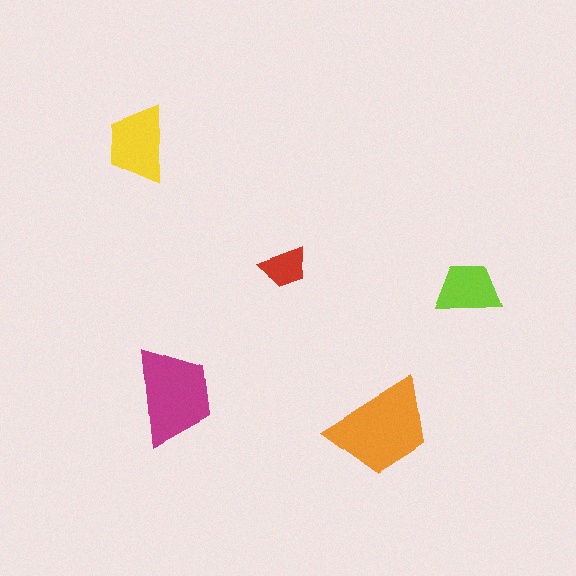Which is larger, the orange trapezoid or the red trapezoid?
The orange one.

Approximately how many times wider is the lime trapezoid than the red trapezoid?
About 1.5 times wider.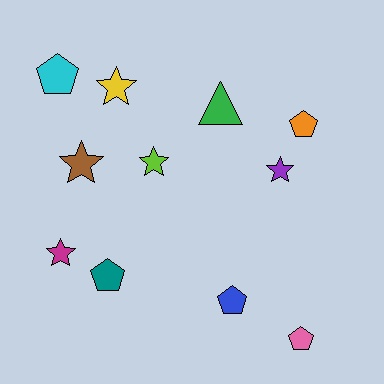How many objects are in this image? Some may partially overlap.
There are 11 objects.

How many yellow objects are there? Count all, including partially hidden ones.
There is 1 yellow object.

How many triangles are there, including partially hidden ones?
There is 1 triangle.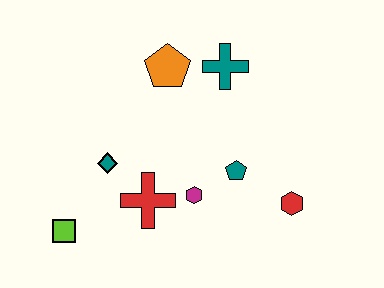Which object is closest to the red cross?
The magenta hexagon is closest to the red cross.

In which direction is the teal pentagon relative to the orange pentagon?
The teal pentagon is below the orange pentagon.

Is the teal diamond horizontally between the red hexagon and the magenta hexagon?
No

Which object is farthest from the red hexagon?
The lime square is farthest from the red hexagon.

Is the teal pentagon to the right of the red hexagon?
No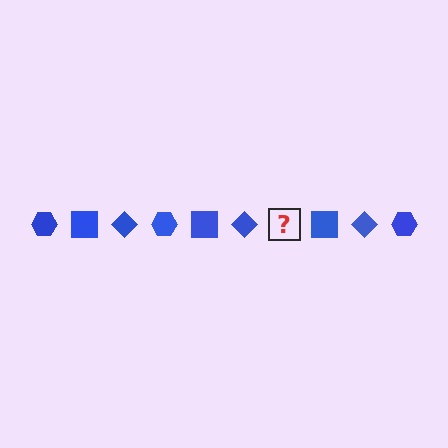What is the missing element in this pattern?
The missing element is a blue hexagon.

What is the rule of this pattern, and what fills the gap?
The rule is that the pattern cycles through hexagon, square, diamond shapes in blue. The gap should be filled with a blue hexagon.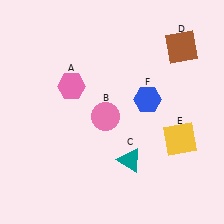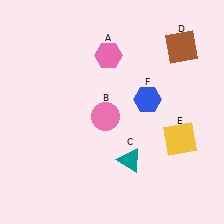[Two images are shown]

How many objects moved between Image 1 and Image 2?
1 object moved between the two images.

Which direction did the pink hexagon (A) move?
The pink hexagon (A) moved right.